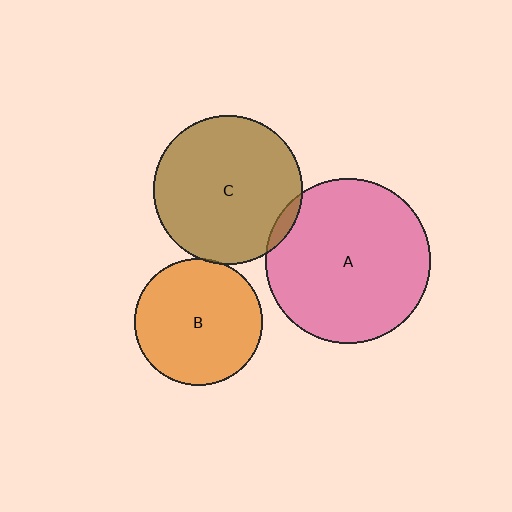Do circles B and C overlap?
Yes.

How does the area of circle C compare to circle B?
Approximately 1.4 times.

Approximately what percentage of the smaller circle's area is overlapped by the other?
Approximately 5%.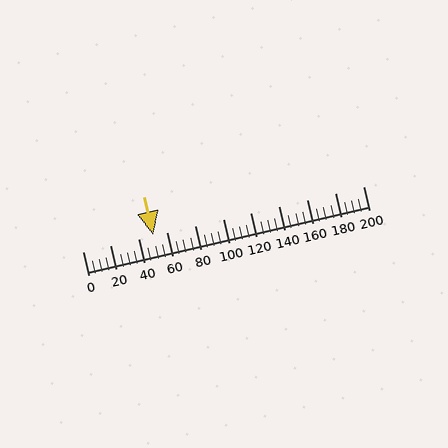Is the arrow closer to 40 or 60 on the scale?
The arrow is closer to 60.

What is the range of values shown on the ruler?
The ruler shows values from 0 to 200.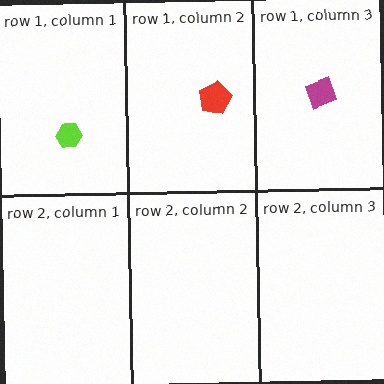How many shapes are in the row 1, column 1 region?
1.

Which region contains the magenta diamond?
The row 1, column 3 region.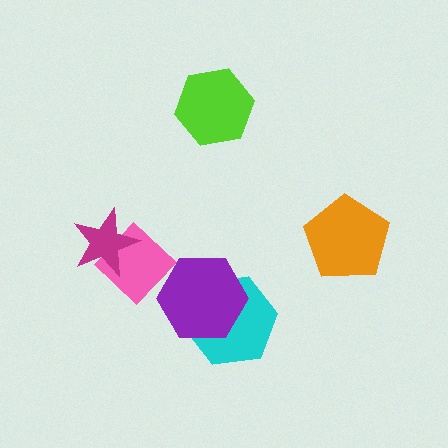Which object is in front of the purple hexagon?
The pink diamond is in front of the purple hexagon.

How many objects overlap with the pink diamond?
2 objects overlap with the pink diamond.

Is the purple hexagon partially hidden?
Yes, it is partially covered by another shape.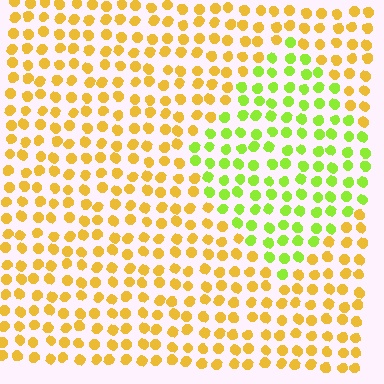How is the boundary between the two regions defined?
The boundary is defined purely by a slight shift in hue (about 48 degrees). Spacing, size, and orientation are identical on both sides.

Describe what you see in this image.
The image is filled with small yellow elements in a uniform arrangement. A diamond-shaped region is visible where the elements are tinted to a slightly different hue, forming a subtle color boundary.